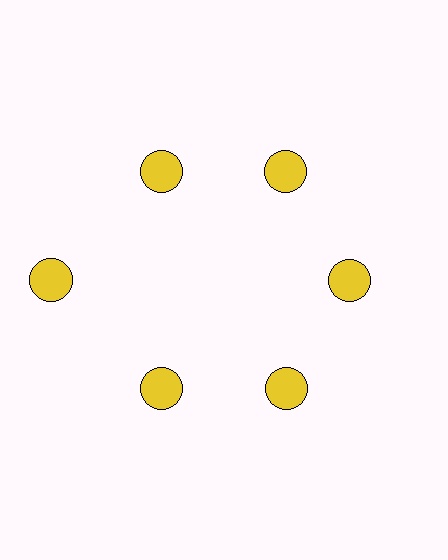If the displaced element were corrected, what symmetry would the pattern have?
It would have 6-fold rotational symmetry — the pattern would map onto itself every 60 degrees.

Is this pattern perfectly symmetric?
No. The 6 yellow circles are arranged in a ring, but one element near the 9 o'clock position is pushed outward from the center, breaking the 6-fold rotational symmetry.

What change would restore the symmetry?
The symmetry would be restored by moving it inward, back onto the ring so that all 6 circles sit at equal angles and equal distance from the center.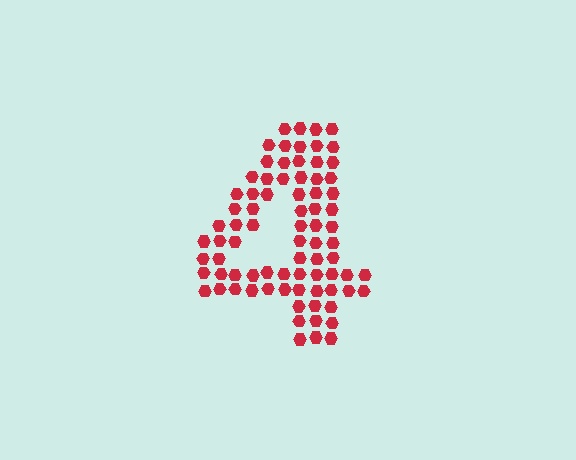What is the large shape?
The large shape is the digit 4.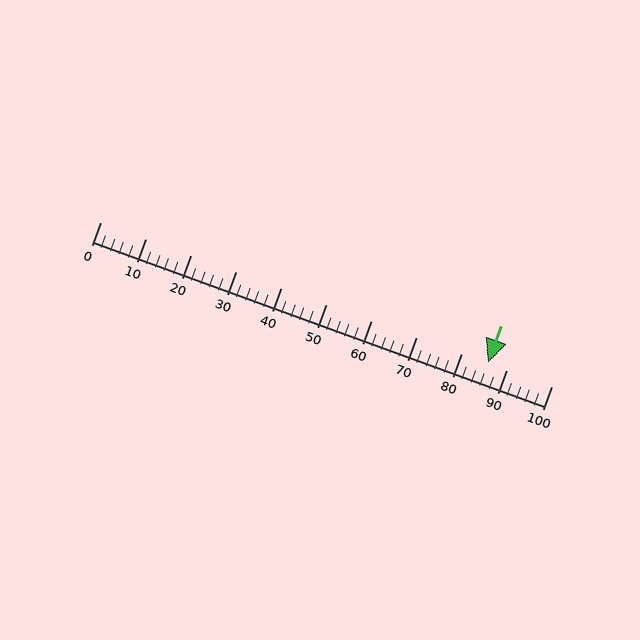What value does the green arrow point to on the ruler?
The green arrow points to approximately 86.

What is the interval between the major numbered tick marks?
The major tick marks are spaced 10 units apart.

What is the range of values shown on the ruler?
The ruler shows values from 0 to 100.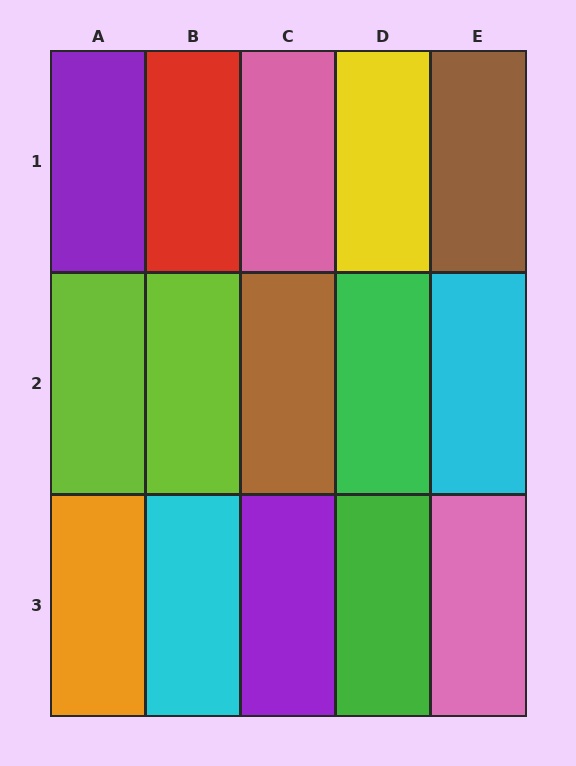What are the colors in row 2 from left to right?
Lime, lime, brown, green, cyan.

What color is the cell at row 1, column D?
Yellow.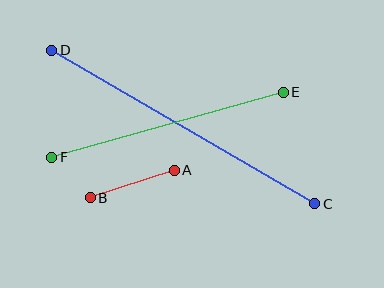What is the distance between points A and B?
The distance is approximately 88 pixels.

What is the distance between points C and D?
The distance is approximately 304 pixels.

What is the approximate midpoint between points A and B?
The midpoint is at approximately (132, 184) pixels.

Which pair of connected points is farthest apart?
Points C and D are farthest apart.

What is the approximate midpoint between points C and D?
The midpoint is at approximately (183, 127) pixels.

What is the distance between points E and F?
The distance is approximately 241 pixels.